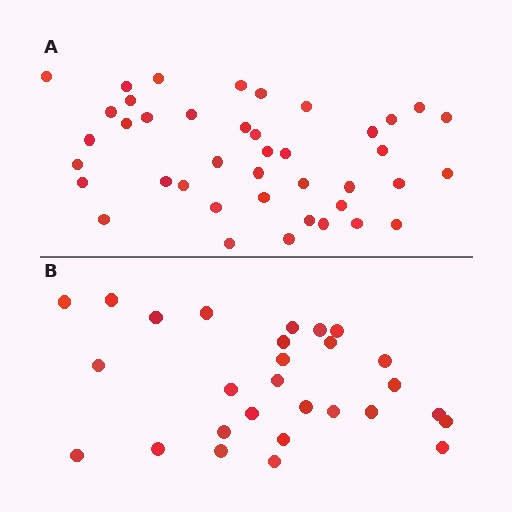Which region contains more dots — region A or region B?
Region A (the top region) has more dots.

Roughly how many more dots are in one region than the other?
Region A has approximately 15 more dots than region B.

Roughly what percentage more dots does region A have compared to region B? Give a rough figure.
About 45% more.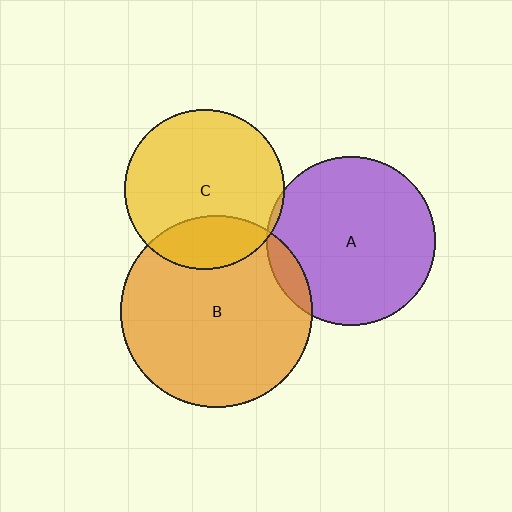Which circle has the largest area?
Circle B (orange).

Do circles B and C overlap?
Yes.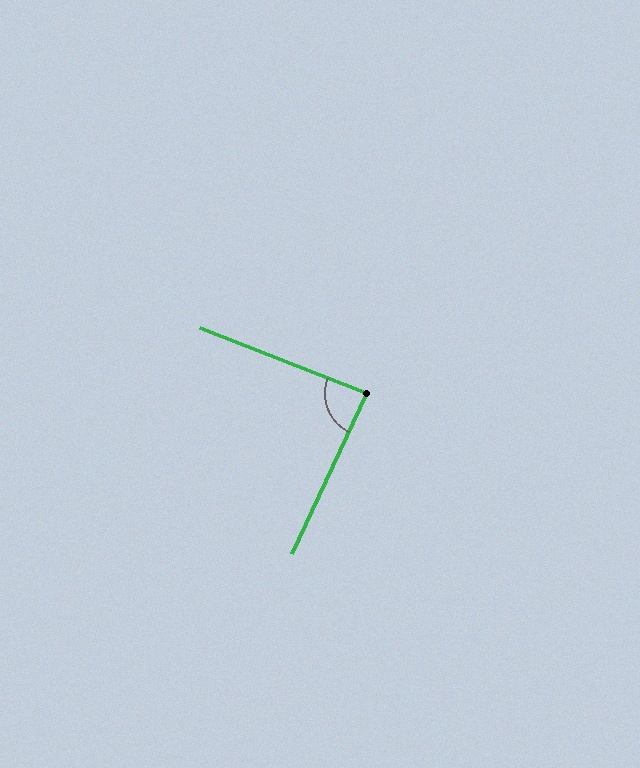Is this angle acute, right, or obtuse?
It is approximately a right angle.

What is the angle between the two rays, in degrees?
Approximately 86 degrees.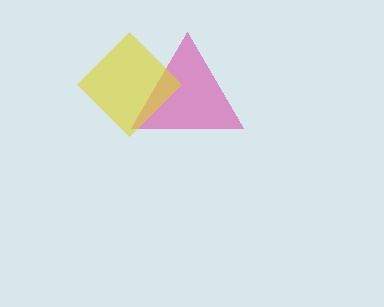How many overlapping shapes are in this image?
There are 2 overlapping shapes in the image.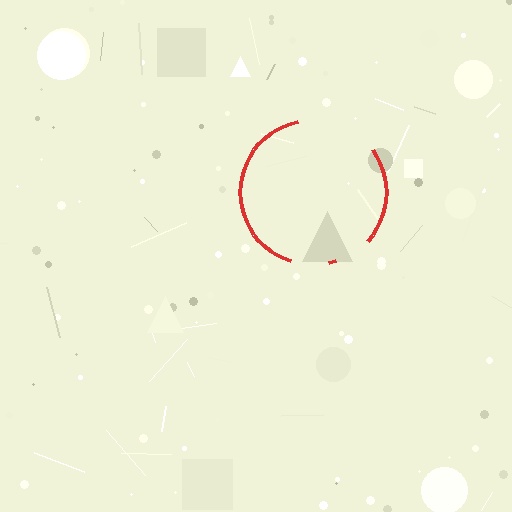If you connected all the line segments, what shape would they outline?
They would outline a circle.